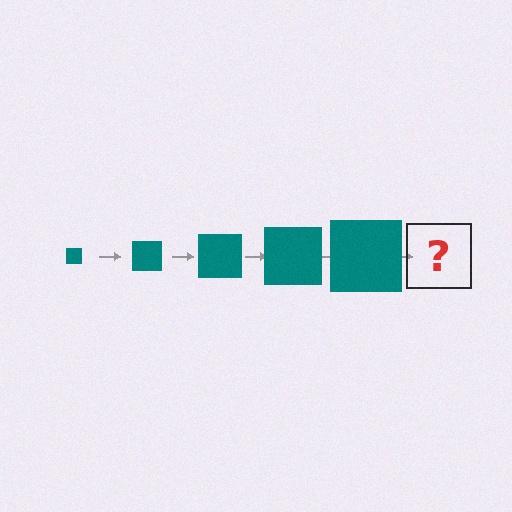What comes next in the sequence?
The next element should be a teal square, larger than the previous one.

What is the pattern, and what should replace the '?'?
The pattern is that the square gets progressively larger each step. The '?' should be a teal square, larger than the previous one.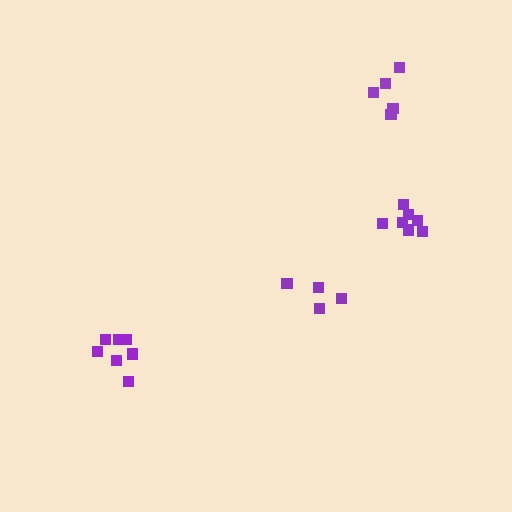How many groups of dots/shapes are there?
There are 4 groups.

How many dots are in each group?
Group 1: 5 dots, Group 2: 7 dots, Group 3: 5 dots, Group 4: 7 dots (24 total).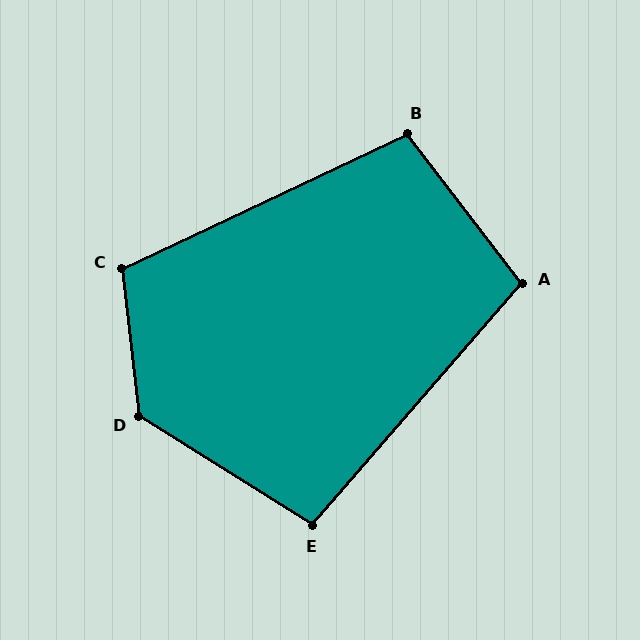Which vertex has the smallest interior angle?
E, at approximately 99 degrees.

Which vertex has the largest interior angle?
D, at approximately 129 degrees.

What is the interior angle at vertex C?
Approximately 109 degrees (obtuse).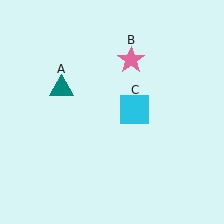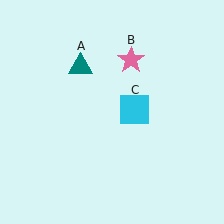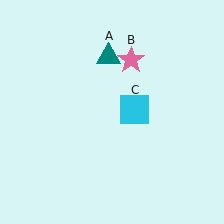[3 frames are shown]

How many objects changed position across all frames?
1 object changed position: teal triangle (object A).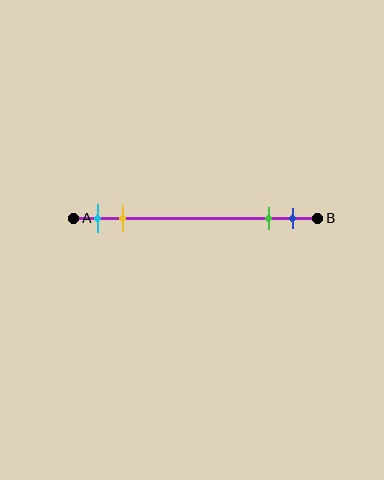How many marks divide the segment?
There are 4 marks dividing the segment.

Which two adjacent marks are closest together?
The green and blue marks are the closest adjacent pair.